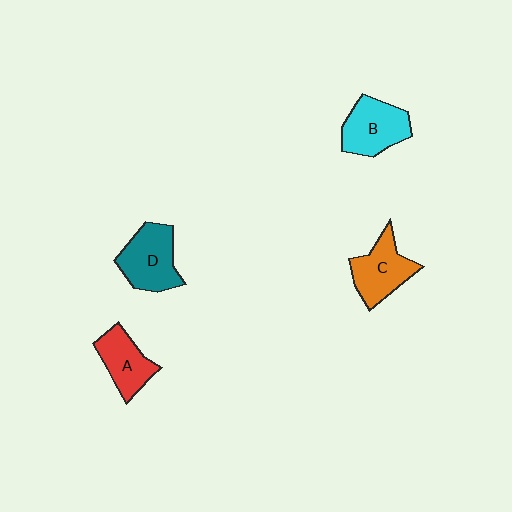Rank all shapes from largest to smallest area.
From largest to smallest: D (teal), B (cyan), C (orange), A (red).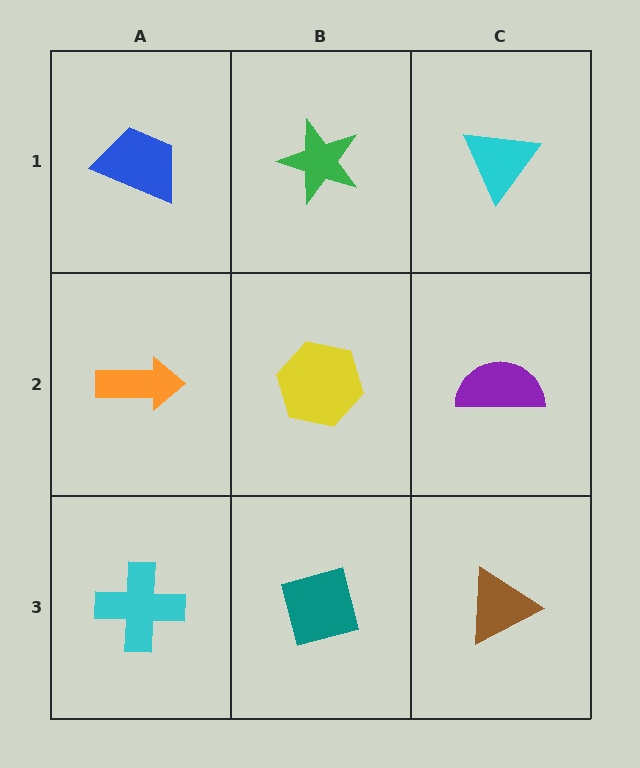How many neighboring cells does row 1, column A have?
2.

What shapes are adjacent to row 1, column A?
An orange arrow (row 2, column A), a green star (row 1, column B).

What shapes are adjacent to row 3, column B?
A yellow hexagon (row 2, column B), a cyan cross (row 3, column A), a brown triangle (row 3, column C).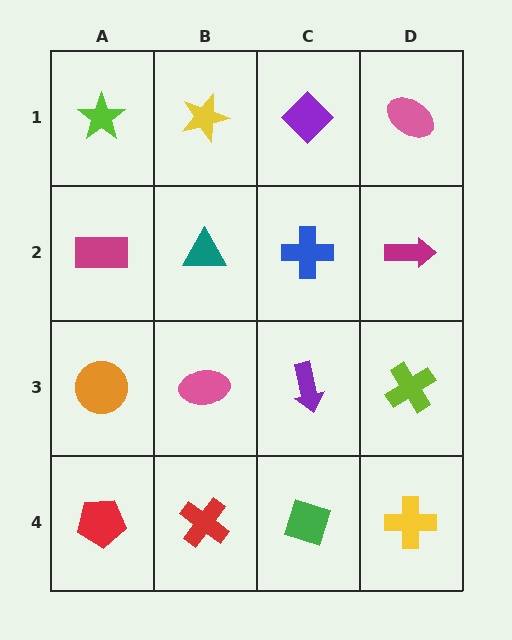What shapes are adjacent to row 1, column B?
A teal triangle (row 2, column B), a lime star (row 1, column A), a purple diamond (row 1, column C).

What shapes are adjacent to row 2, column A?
A lime star (row 1, column A), an orange circle (row 3, column A), a teal triangle (row 2, column B).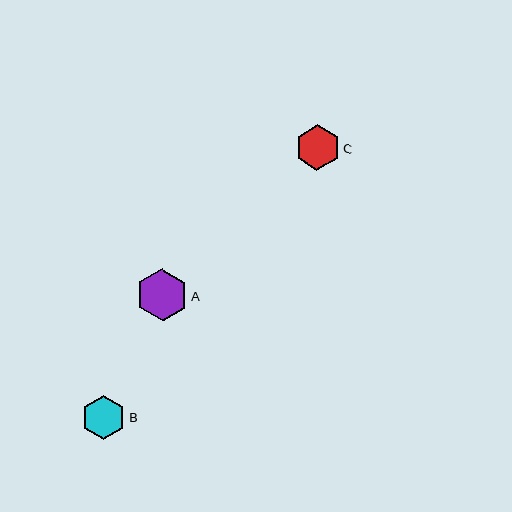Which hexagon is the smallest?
Hexagon B is the smallest with a size of approximately 44 pixels.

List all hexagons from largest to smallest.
From largest to smallest: A, C, B.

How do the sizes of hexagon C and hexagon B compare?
Hexagon C and hexagon B are approximately the same size.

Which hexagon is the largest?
Hexagon A is the largest with a size of approximately 52 pixels.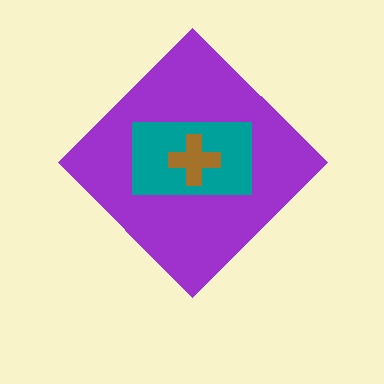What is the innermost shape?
The brown cross.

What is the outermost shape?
The purple diamond.